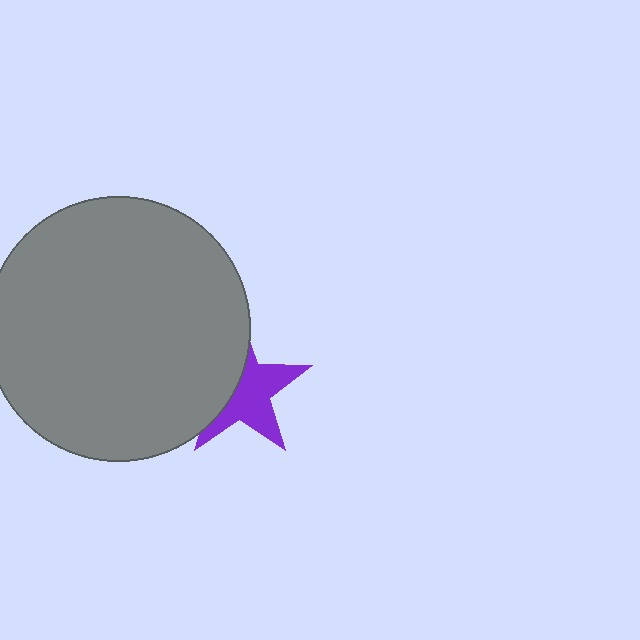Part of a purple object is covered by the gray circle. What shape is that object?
It is a star.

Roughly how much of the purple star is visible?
About half of it is visible (roughly 57%).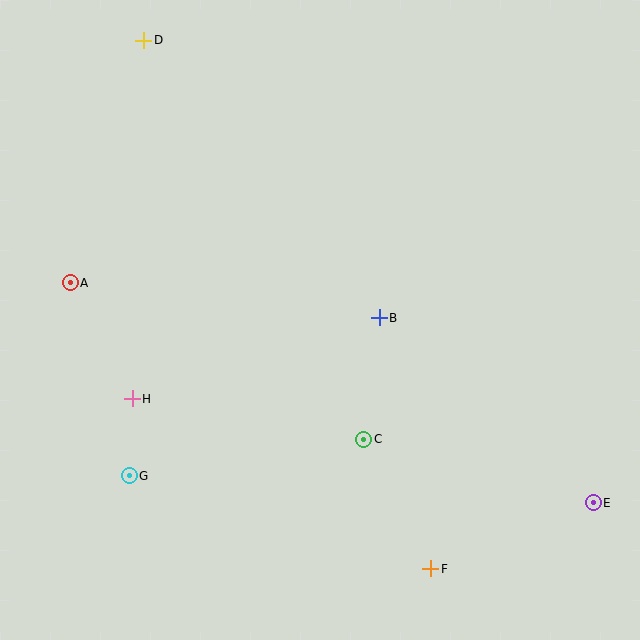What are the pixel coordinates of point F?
Point F is at (430, 569).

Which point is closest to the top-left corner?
Point D is closest to the top-left corner.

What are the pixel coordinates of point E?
Point E is at (593, 503).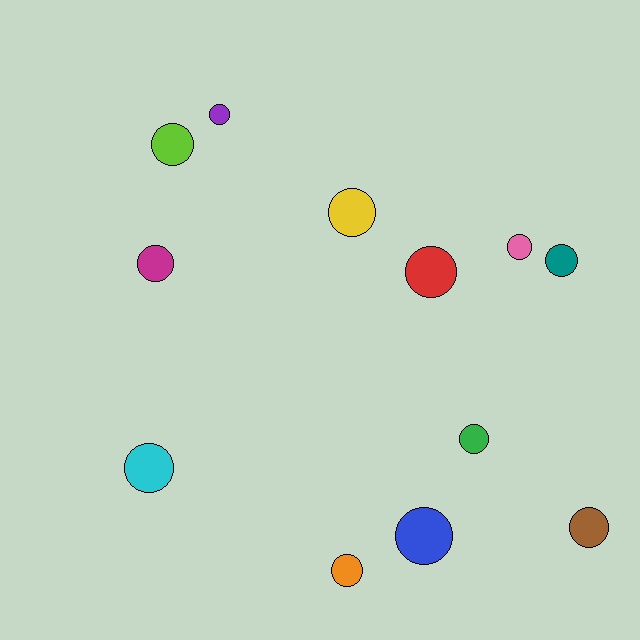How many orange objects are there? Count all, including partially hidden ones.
There is 1 orange object.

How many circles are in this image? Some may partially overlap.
There are 12 circles.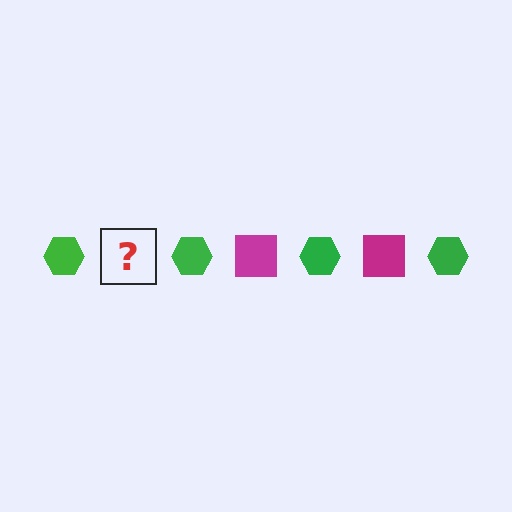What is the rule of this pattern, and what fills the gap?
The rule is that the pattern alternates between green hexagon and magenta square. The gap should be filled with a magenta square.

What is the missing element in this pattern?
The missing element is a magenta square.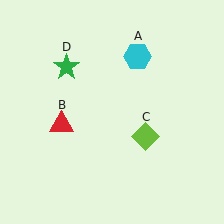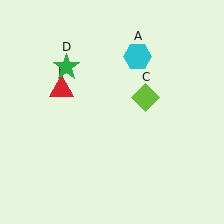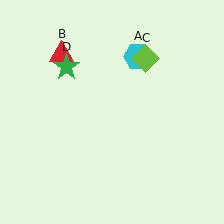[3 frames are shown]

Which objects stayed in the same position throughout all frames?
Cyan hexagon (object A) and green star (object D) remained stationary.